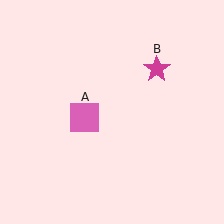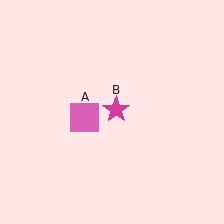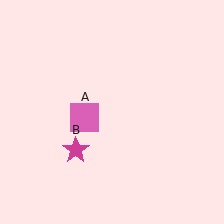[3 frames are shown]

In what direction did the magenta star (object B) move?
The magenta star (object B) moved down and to the left.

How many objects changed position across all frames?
1 object changed position: magenta star (object B).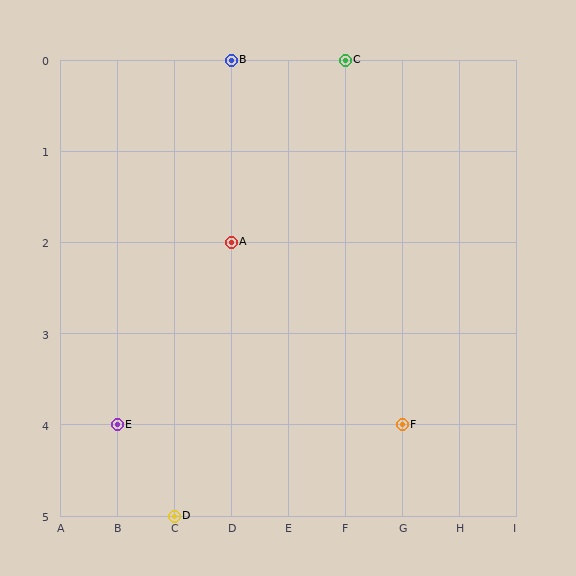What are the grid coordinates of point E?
Point E is at grid coordinates (B, 4).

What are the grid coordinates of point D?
Point D is at grid coordinates (C, 5).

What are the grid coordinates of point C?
Point C is at grid coordinates (F, 0).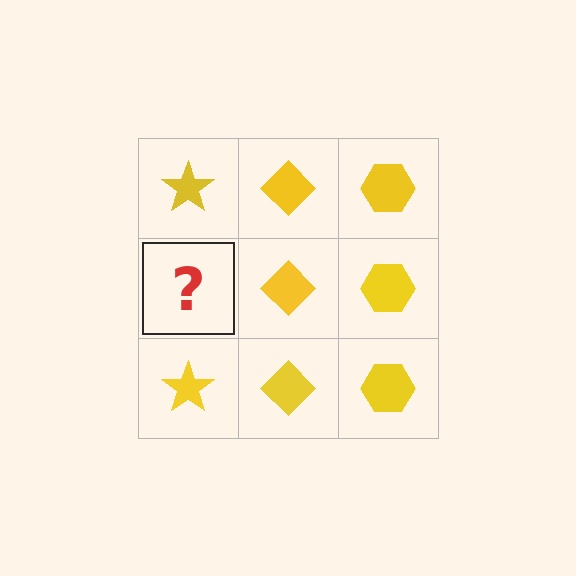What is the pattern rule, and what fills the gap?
The rule is that each column has a consistent shape. The gap should be filled with a yellow star.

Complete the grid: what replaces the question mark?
The question mark should be replaced with a yellow star.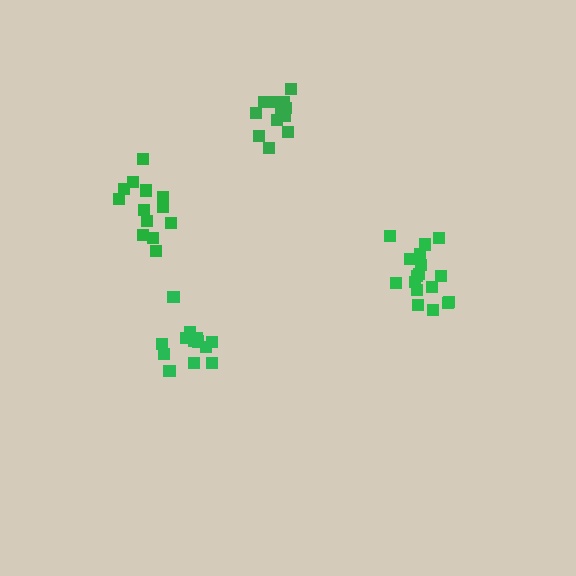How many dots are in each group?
Group 1: 13 dots, Group 2: 17 dots, Group 3: 12 dots, Group 4: 13 dots (55 total).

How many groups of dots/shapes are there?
There are 4 groups.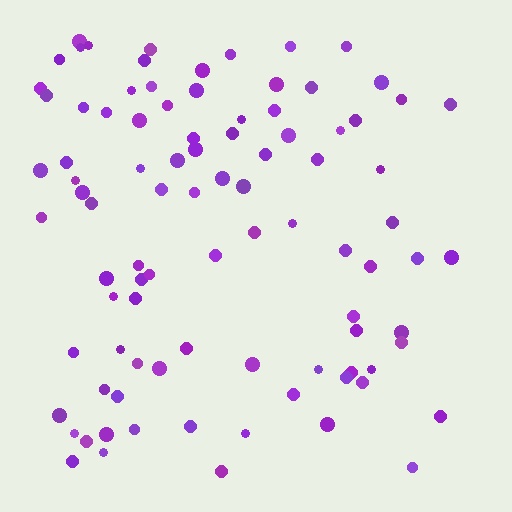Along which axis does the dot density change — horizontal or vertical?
Horizontal.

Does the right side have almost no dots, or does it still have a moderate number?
Still a moderate number, just noticeably fewer than the left.